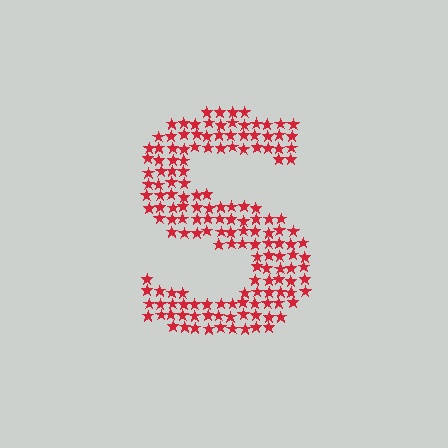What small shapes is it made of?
It is made of small stars.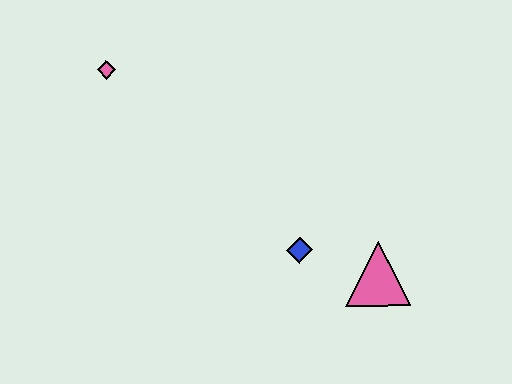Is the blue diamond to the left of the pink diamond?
No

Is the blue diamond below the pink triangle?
No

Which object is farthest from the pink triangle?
The pink diamond is farthest from the pink triangle.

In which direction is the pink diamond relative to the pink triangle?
The pink diamond is to the left of the pink triangle.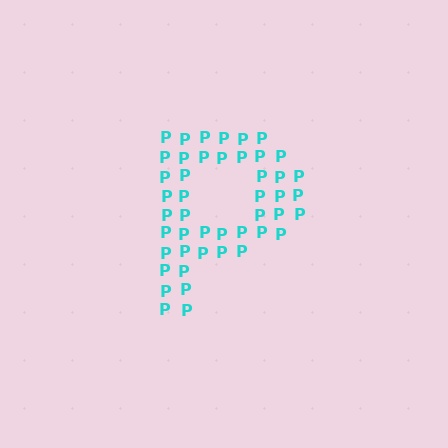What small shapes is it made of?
It is made of small letter P's.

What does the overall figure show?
The overall figure shows the letter P.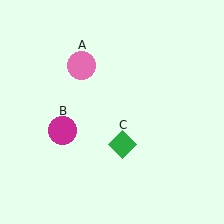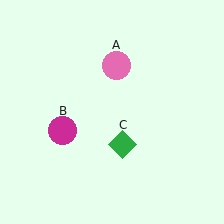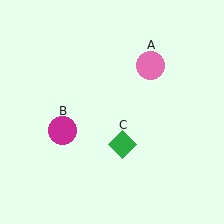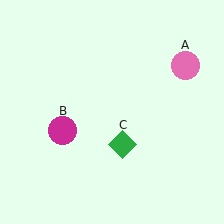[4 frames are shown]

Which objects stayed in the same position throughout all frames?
Magenta circle (object B) and green diamond (object C) remained stationary.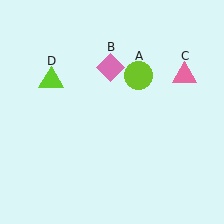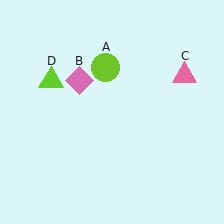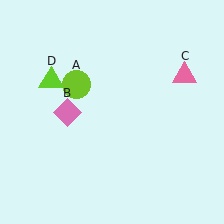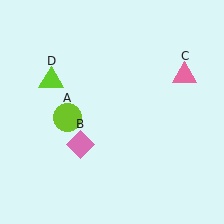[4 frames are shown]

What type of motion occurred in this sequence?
The lime circle (object A), pink diamond (object B) rotated counterclockwise around the center of the scene.